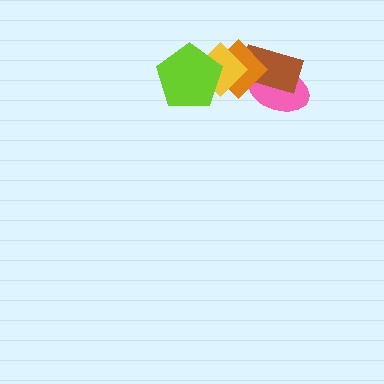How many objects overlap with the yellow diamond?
2 objects overlap with the yellow diamond.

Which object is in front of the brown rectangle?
The orange diamond is in front of the brown rectangle.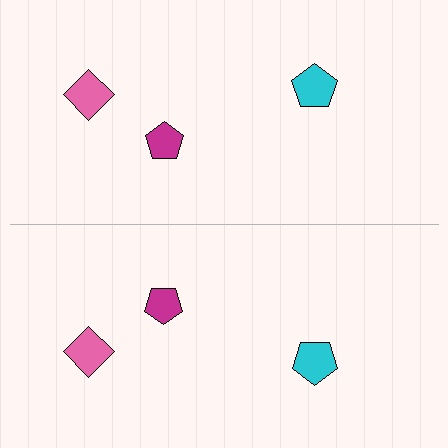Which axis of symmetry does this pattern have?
The pattern has a horizontal axis of symmetry running through the center of the image.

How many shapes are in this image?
There are 6 shapes in this image.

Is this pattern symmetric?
Yes, this pattern has bilateral (reflection) symmetry.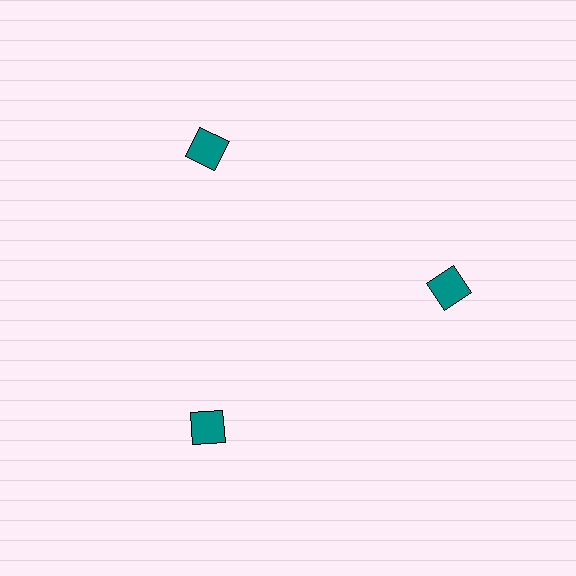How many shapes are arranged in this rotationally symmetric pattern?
There are 3 shapes, arranged in 3 groups of 1.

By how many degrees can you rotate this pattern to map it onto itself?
The pattern maps onto itself every 120 degrees of rotation.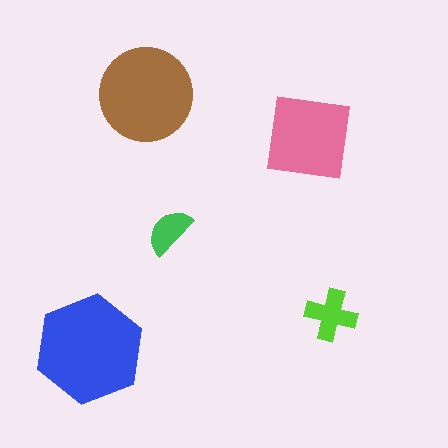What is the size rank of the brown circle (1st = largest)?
2nd.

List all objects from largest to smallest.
The blue hexagon, the brown circle, the pink square, the lime cross, the green semicircle.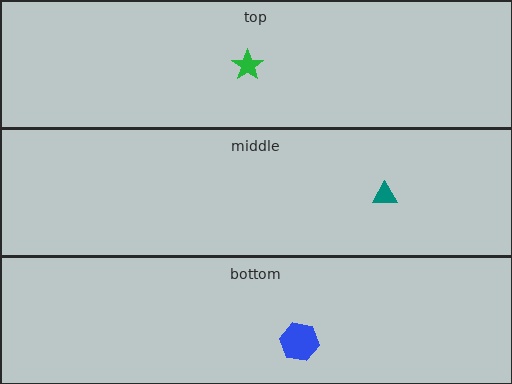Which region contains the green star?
The top region.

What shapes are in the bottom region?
The blue hexagon.